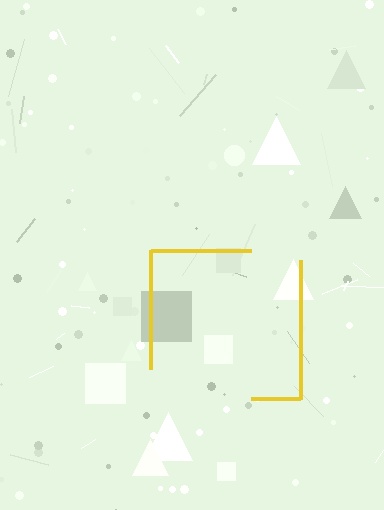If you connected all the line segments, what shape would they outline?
They would outline a square.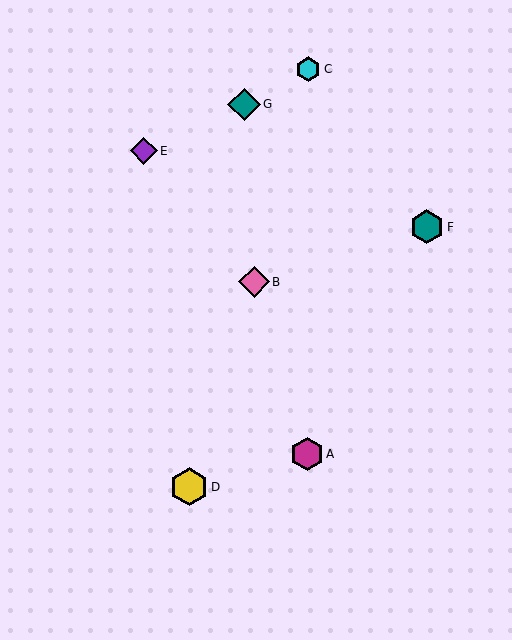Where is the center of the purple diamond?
The center of the purple diamond is at (144, 151).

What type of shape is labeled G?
Shape G is a teal diamond.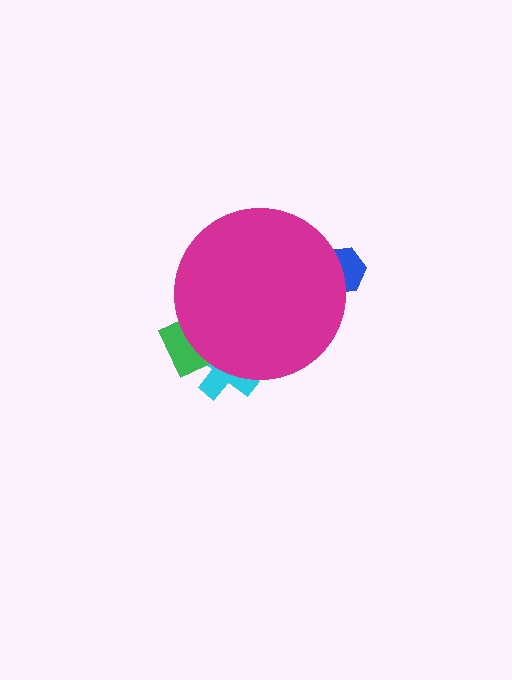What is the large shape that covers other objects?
A magenta circle.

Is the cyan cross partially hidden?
Yes, the cyan cross is partially hidden behind the magenta circle.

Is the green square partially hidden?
Yes, the green square is partially hidden behind the magenta circle.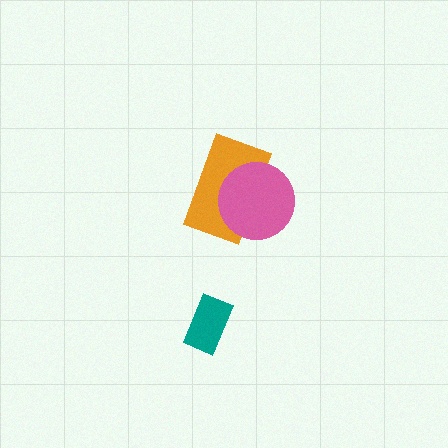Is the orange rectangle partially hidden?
Yes, it is partially covered by another shape.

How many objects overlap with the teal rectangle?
0 objects overlap with the teal rectangle.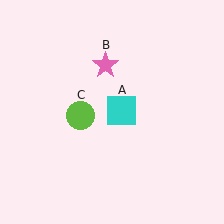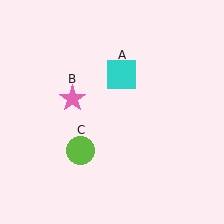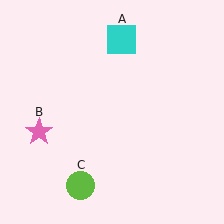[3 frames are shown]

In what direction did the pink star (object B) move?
The pink star (object B) moved down and to the left.